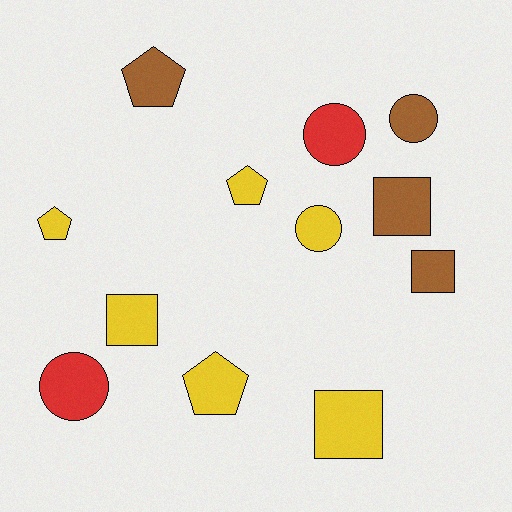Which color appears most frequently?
Yellow, with 6 objects.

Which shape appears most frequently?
Pentagon, with 4 objects.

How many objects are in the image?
There are 12 objects.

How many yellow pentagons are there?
There are 3 yellow pentagons.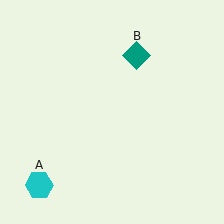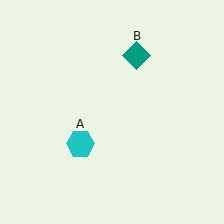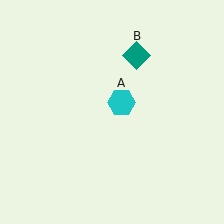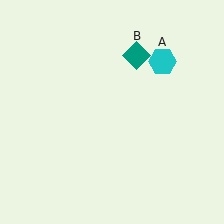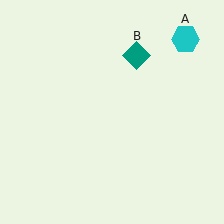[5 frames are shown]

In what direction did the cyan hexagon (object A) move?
The cyan hexagon (object A) moved up and to the right.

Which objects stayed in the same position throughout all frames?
Teal diamond (object B) remained stationary.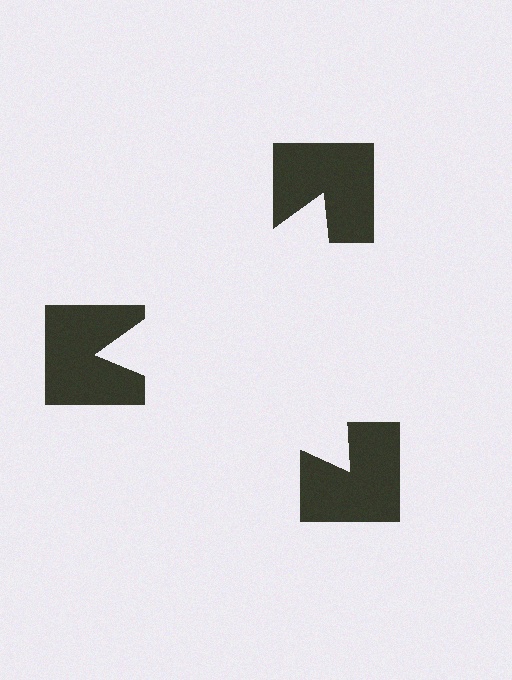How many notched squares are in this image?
There are 3 — one at each vertex of the illusory triangle.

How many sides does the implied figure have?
3 sides.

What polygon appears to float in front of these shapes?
An illusory triangle — its edges are inferred from the aligned wedge cuts in the notched squares, not physically drawn.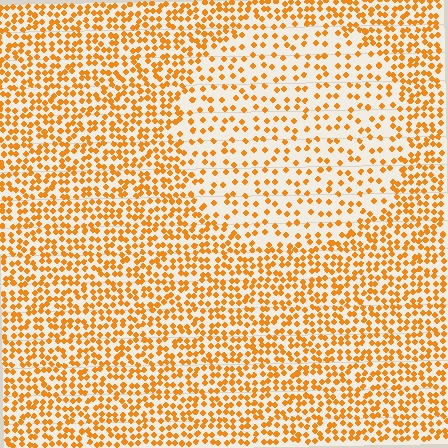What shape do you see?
I see a circle.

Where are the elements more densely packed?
The elements are more densely packed outside the circle boundary.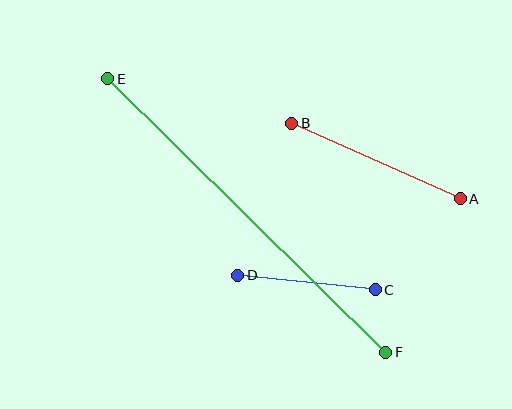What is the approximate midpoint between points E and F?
The midpoint is at approximately (247, 215) pixels.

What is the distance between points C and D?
The distance is approximately 138 pixels.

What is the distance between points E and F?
The distance is approximately 390 pixels.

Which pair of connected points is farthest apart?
Points E and F are farthest apart.